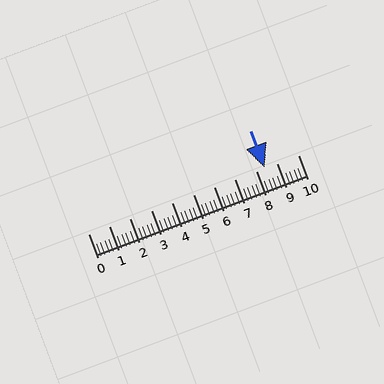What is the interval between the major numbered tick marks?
The major tick marks are spaced 1 units apart.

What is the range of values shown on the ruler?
The ruler shows values from 0 to 10.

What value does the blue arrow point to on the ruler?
The blue arrow points to approximately 8.4.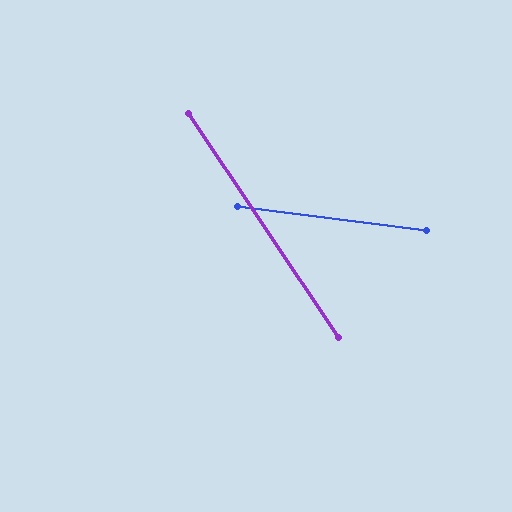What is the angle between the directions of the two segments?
Approximately 49 degrees.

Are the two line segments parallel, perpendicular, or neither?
Neither parallel nor perpendicular — they differ by about 49°.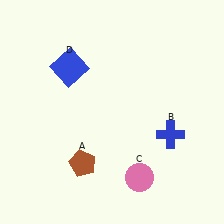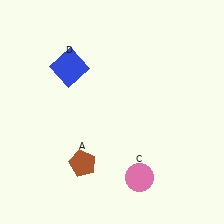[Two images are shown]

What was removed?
The blue cross (B) was removed in Image 2.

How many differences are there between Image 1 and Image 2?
There is 1 difference between the two images.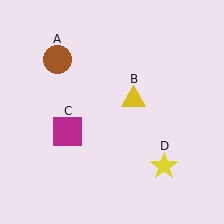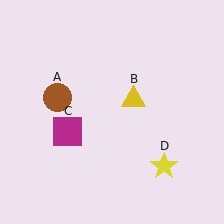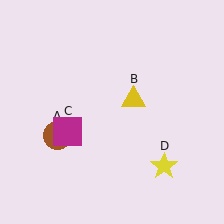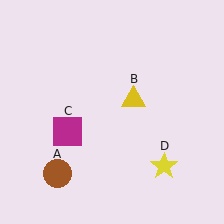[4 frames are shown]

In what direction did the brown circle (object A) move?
The brown circle (object A) moved down.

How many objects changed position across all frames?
1 object changed position: brown circle (object A).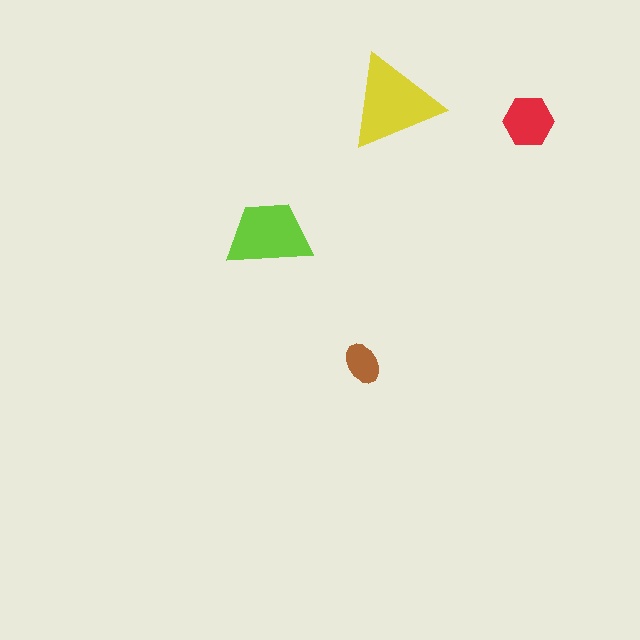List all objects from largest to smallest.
The yellow triangle, the lime trapezoid, the red hexagon, the brown ellipse.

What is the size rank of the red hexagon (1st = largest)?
3rd.